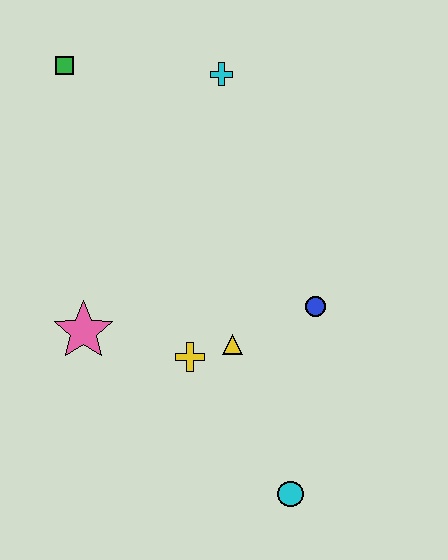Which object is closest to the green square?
The cyan cross is closest to the green square.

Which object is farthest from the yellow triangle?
The green square is farthest from the yellow triangle.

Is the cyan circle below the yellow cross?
Yes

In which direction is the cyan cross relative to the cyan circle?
The cyan cross is above the cyan circle.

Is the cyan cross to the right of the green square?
Yes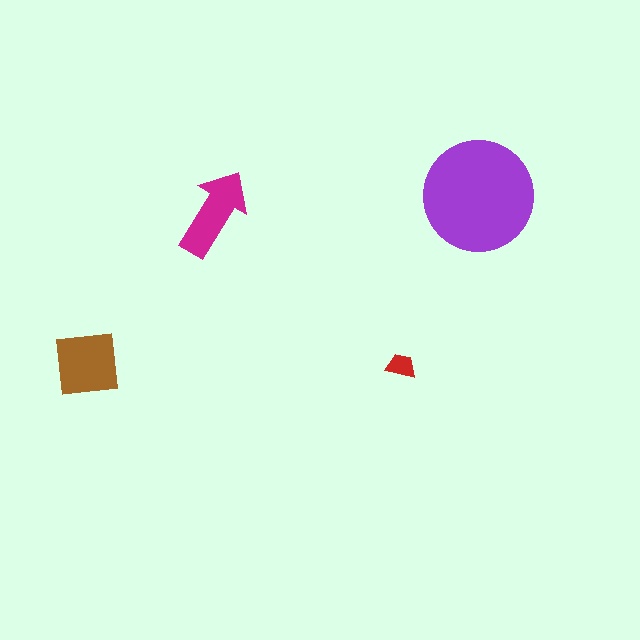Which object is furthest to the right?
The purple circle is rightmost.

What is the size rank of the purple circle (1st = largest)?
1st.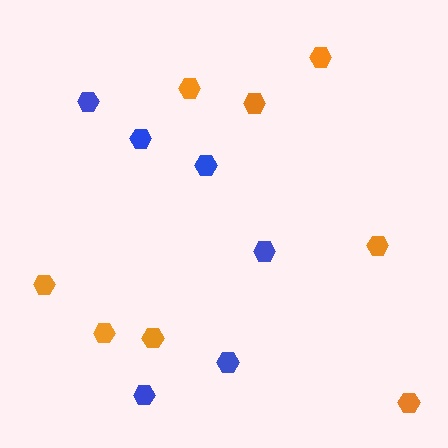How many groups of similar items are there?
There are 2 groups: one group of blue hexagons (6) and one group of orange hexagons (8).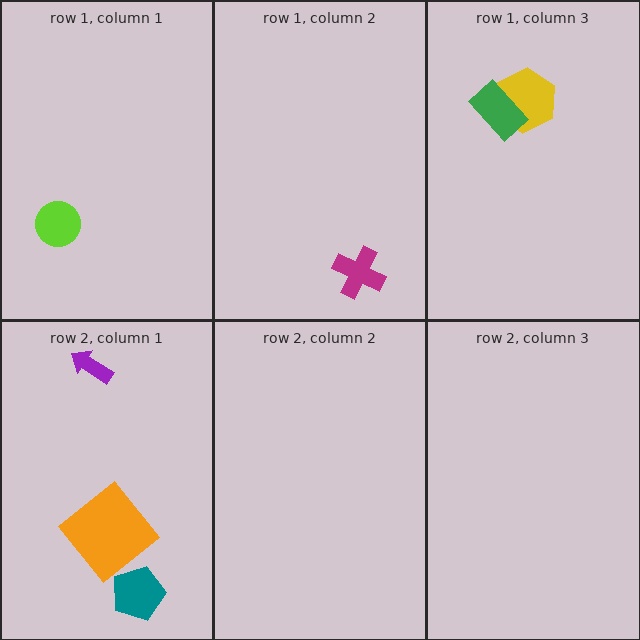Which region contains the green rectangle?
The row 1, column 3 region.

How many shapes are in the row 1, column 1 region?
1.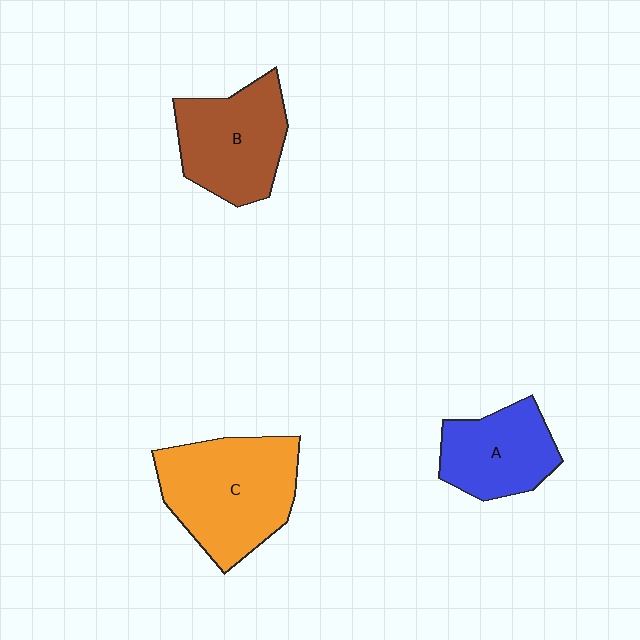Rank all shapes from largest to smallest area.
From largest to smallest: C (orange), B (brown), A (blue).